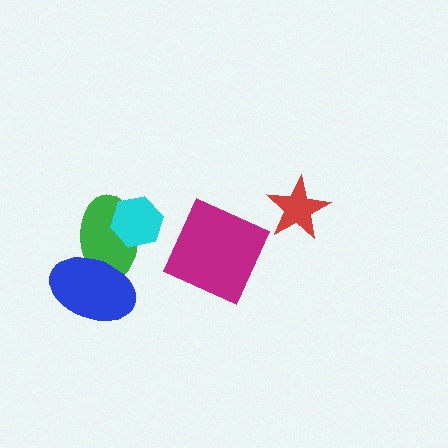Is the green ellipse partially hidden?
Yes, it is partially covered by another shape.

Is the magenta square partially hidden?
No, no other shape covers it.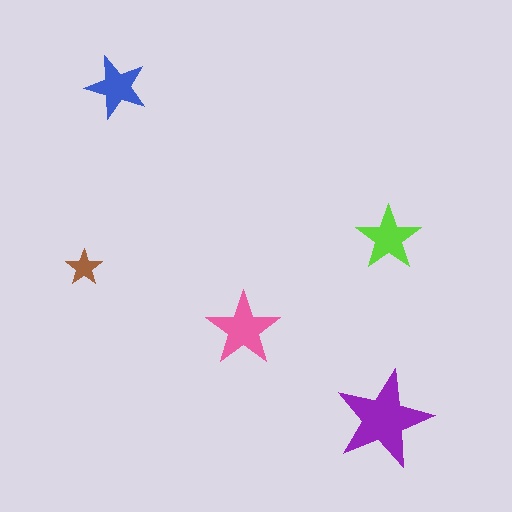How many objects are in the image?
There are 5 objects in the image.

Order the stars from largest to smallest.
the purple one, the pink one, the lime one, the blue one, the brown one.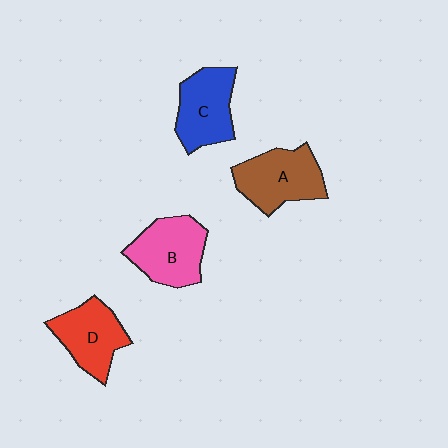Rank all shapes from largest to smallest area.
From largest to smallest: A (brown), B (pink), C (blue), D (red).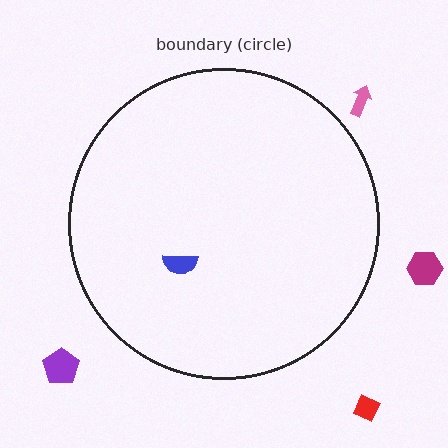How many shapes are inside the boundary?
1 inside, 4 outside.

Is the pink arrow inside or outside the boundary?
Outside.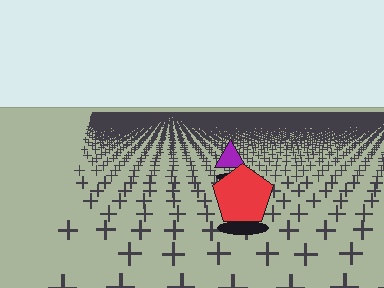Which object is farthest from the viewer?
The purple triangle is farthest from the viewer. It appears smaller and the ground texture around it is denser.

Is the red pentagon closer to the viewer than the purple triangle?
Yes. The red pentagon is closer — you can tell from the texture gradient: the ground texture is coarser near it.